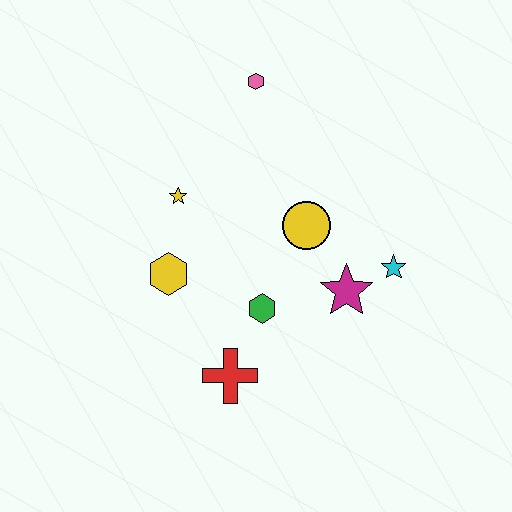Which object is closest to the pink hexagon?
The yellow star is closest to the pink hexagon.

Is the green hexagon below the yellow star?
Yes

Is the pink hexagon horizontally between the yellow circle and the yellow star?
Yes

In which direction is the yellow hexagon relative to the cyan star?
The yellow hexagon is to the left of the cyan star.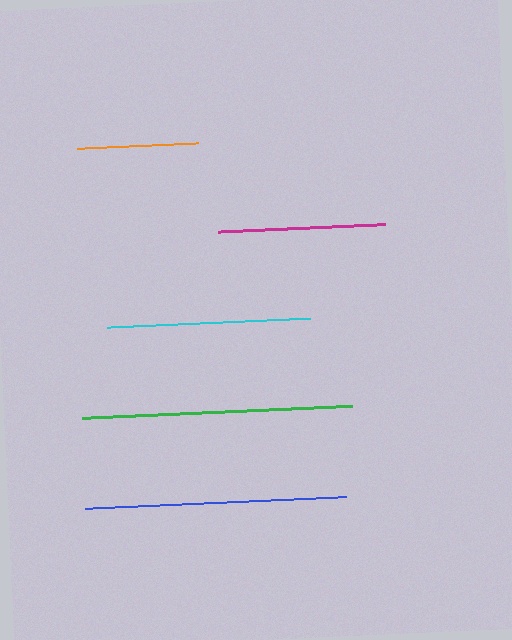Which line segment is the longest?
The green line is the longest at approximately 271 pixels.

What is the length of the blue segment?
The blue segment is approximately 261 pixels long.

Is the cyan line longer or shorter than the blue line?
The blue line is longer than the cyan line.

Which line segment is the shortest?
The orange line is the shortest at approximately 122 pixels.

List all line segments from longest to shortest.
From longest to shortest: green, blue, cyan, magenta, orange.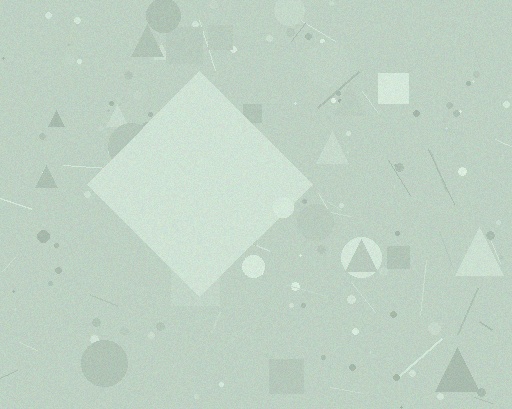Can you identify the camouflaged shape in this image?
The camouflaged shape is a diamond.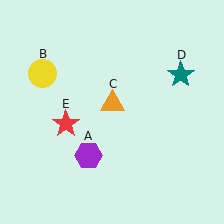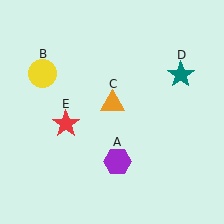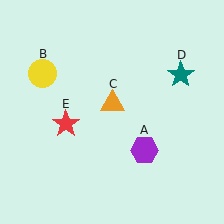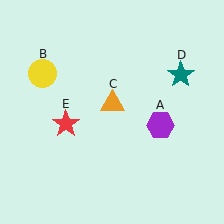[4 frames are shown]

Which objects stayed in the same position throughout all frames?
Yellow circle (object B) and orange triangle (object C) and teal star (object D) and red star (object E) remained stationary.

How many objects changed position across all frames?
1 object changed position: purple hexagon (object A).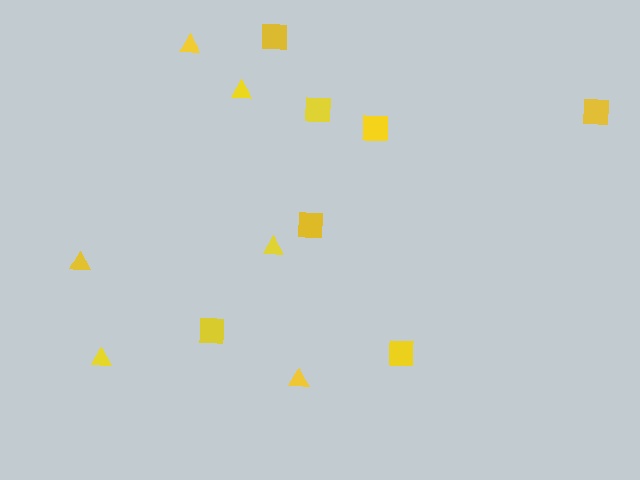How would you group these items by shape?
There are 2 groups: one group of triangles (6) and one group of squares (7).